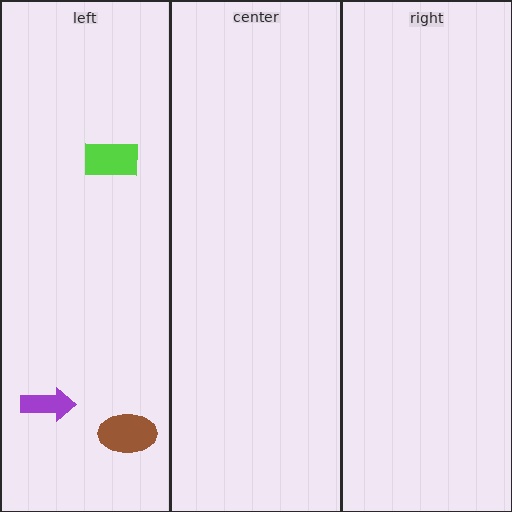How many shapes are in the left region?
3.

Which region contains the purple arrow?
The left region.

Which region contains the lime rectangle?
The left region.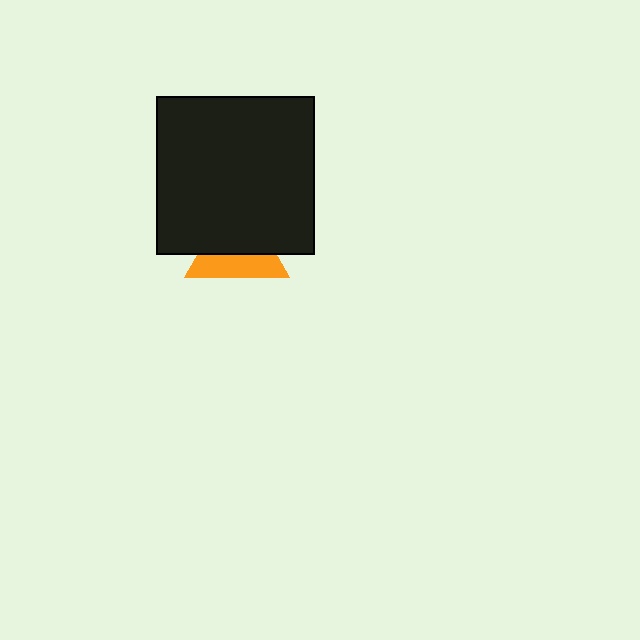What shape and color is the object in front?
The object in front is a black square.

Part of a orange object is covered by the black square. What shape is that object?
It is a triangle.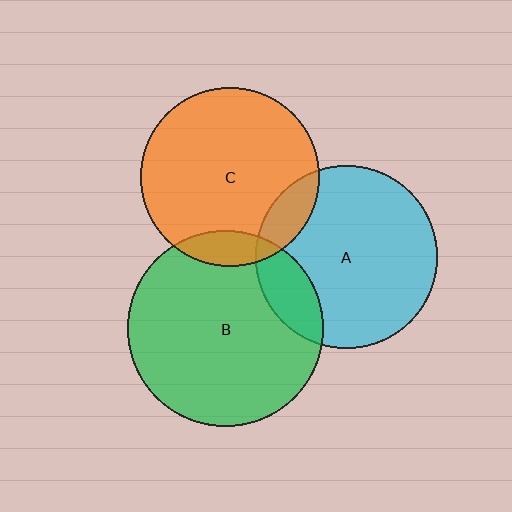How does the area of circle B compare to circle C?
Approximately 1.2 times.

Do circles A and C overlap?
Yes.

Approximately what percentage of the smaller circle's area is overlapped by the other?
Approximately 10%.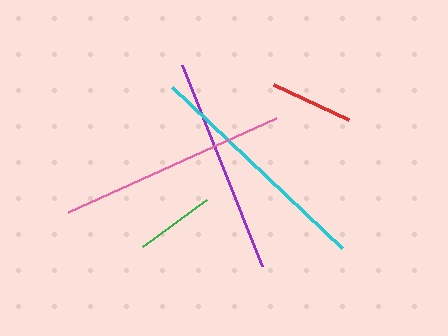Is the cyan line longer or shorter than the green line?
The cyan line is longer than the green line.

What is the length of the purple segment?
The purple segment is approximately 216 pixels long.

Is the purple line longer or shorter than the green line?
The purple line is longer than the green line.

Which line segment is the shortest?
The green line is the shortest at approximately 80 pixels.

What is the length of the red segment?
The red segment is approximately 83 pixels long.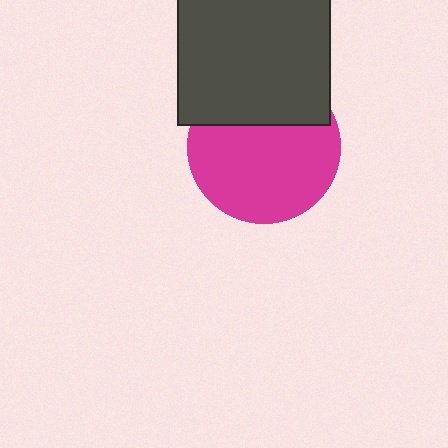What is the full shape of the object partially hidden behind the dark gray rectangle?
The partially hidden object is a magenta circle.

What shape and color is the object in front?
The object in front is a dark gray rectangle.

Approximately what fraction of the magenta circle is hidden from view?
Roughly 32% of the magenta circle is hidden behind the dark gray rectangle.